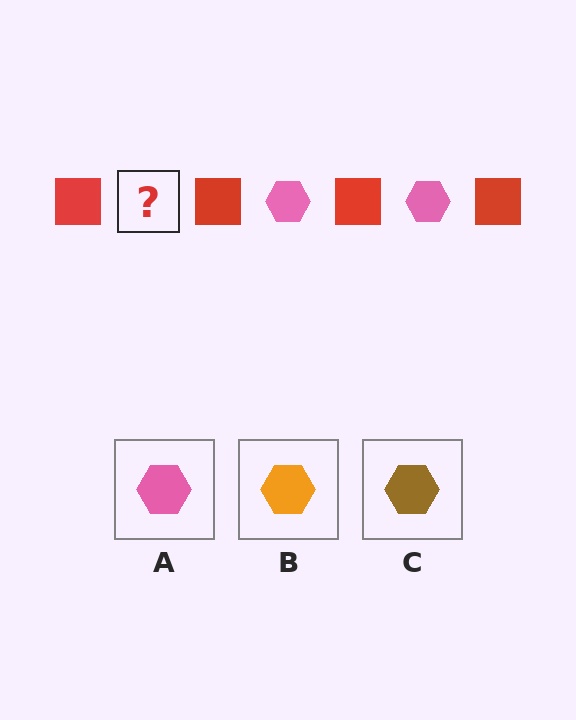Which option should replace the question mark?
Option A.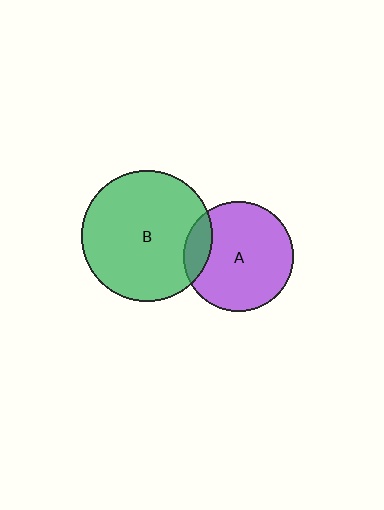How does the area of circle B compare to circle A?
Approximately 1.4 times.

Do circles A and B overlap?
Yes.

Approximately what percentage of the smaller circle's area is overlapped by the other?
Approximately 15%.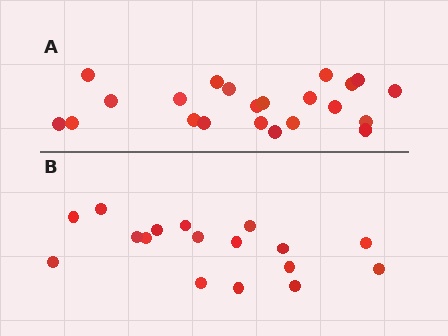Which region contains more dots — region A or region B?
Region A (the top region) has more dots.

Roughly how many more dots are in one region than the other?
Region A has about 5 more dots than region B.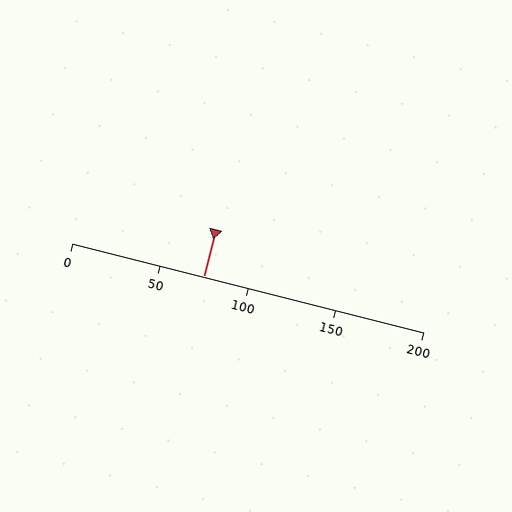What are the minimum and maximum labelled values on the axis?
The axis runs from 0 to 200.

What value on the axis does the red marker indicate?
The marker indicates approximately 75.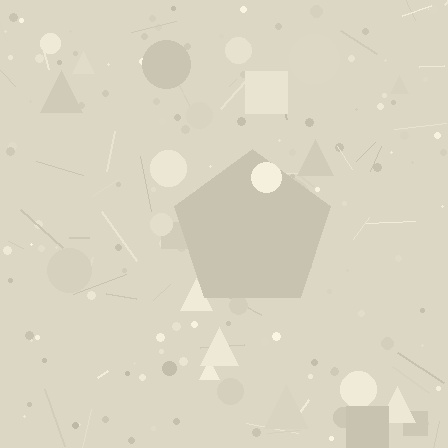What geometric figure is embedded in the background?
A pentagon is embedded in the background.